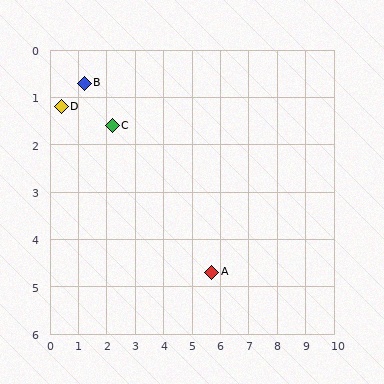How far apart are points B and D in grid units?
Points B and D are about 0.9 grid units apart.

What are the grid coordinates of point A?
Point A is at approximately (5.7, 4.7).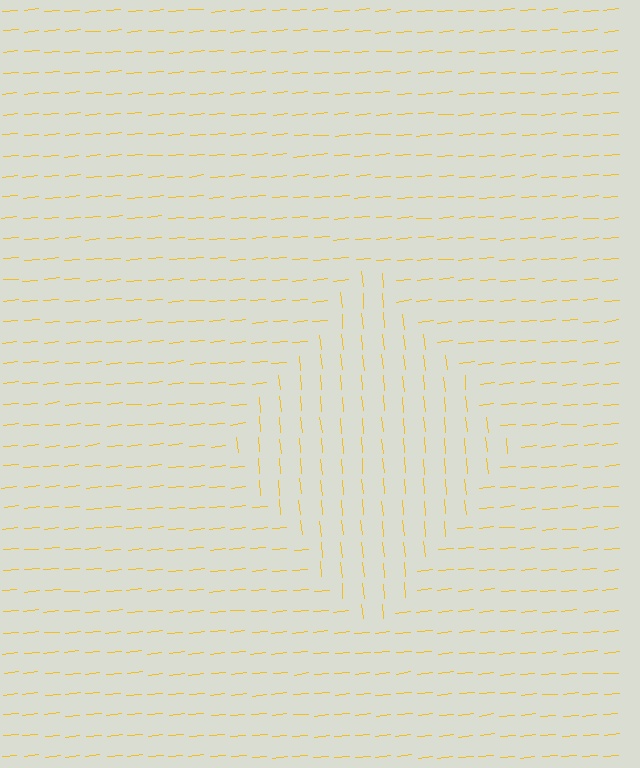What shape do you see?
I see a diamond.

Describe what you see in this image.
The image is filled with small yellow line segments. A diamond region in the image has lines oriented differently from the surrounding lines, creating a visible texture boundary.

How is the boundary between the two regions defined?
The boundary is defined purely by a change in line orientation (approximately 90 degrees difference). All lines are the same color and thickness.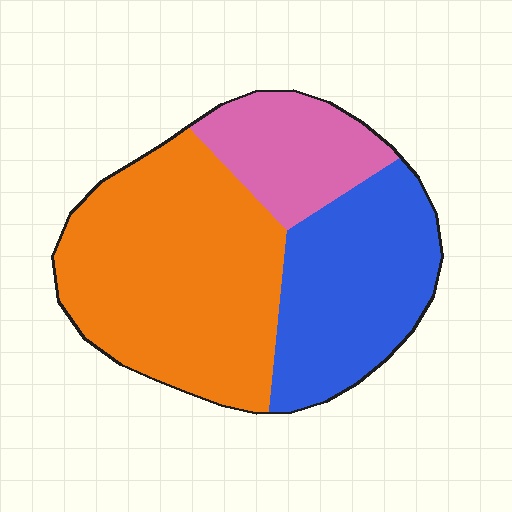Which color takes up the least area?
Pink, at roughly 20%.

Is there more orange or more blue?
Orange.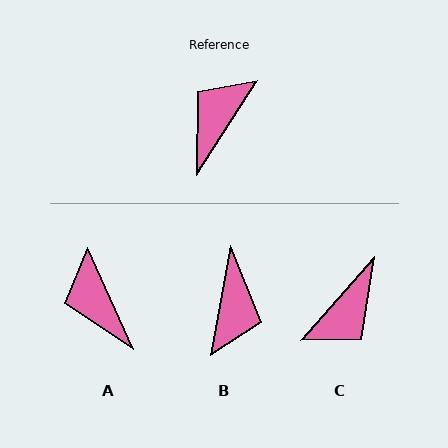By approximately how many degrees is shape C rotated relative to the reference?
Approximately 172 degrees counter-clockwise.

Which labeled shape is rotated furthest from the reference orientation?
C, about 172 degrees away.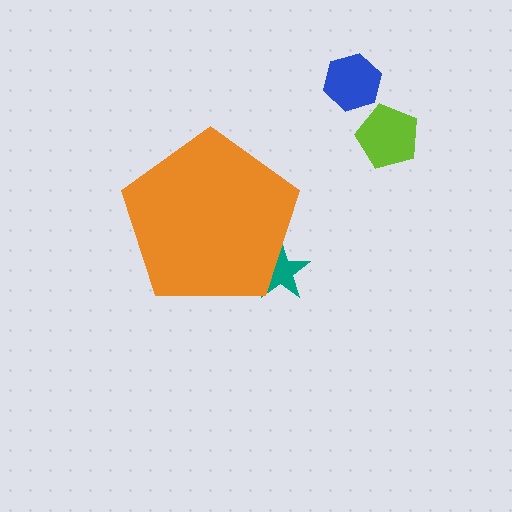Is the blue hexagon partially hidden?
No, the blue hexagon is fully visible.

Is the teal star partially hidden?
Yes, the teal star is partially hidden behind the orange pentagon.